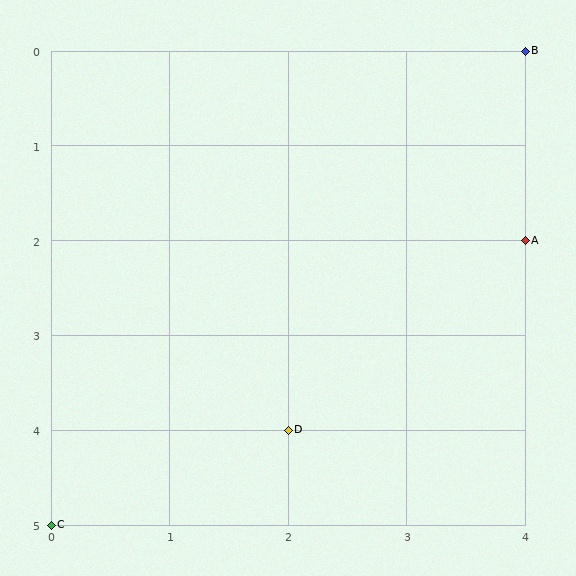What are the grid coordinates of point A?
Point A is at grid coordinates (4, 2).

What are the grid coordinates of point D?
Point D is at grid coordinates (2, 4).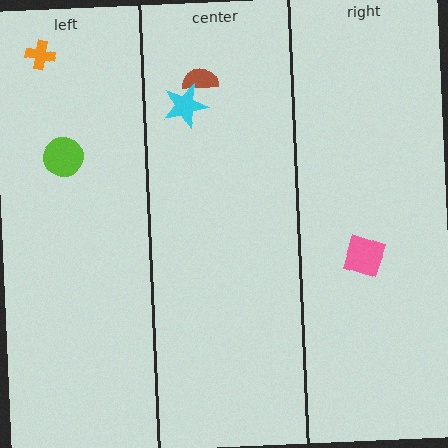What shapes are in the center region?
The brown semicircle, the cyan star.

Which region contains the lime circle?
The left region.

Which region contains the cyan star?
The center region.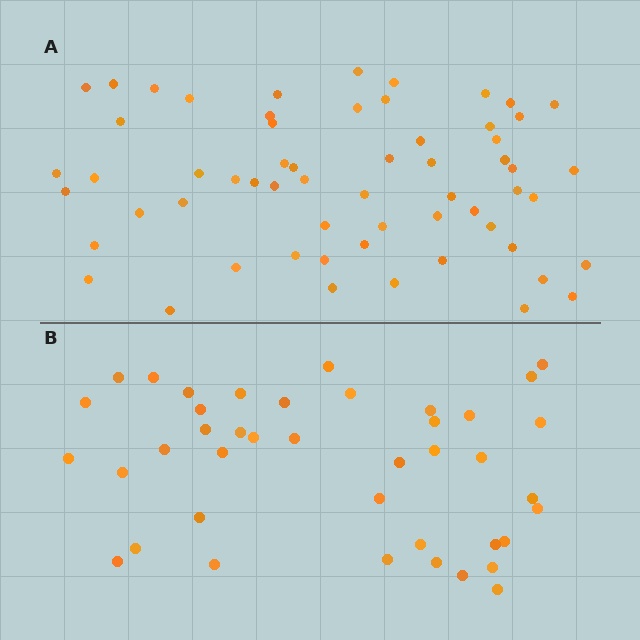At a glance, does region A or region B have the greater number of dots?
Region A (the top region) has more dots.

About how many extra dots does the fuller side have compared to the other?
Region A has approximately 20 more dots than region B.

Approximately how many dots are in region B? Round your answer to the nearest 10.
About 40 dots. (The exact count is 41, which rounds to 40.)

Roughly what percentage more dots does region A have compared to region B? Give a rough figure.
About 45% more.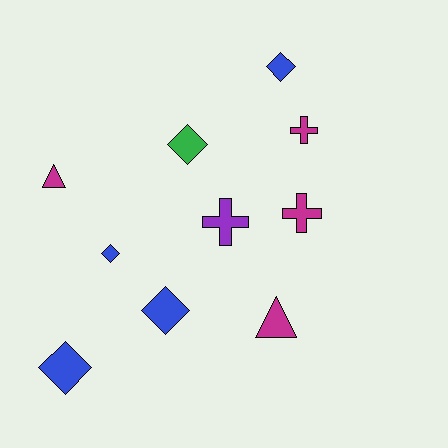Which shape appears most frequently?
Diamond, with 5 objects.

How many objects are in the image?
There are 10 objects.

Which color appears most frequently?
Magenta, with 4 objects.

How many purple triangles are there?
There are no purple triangles.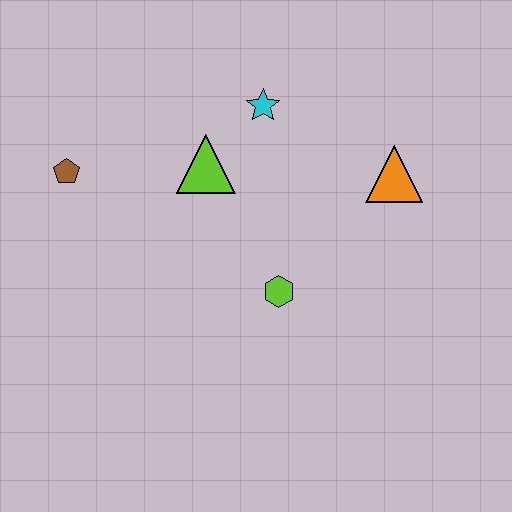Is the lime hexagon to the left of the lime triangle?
No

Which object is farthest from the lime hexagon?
The brown pentagon is farthest from the lime hexagon.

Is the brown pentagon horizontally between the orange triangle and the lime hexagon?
No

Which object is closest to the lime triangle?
The cyan star is closest to the lime triangle.